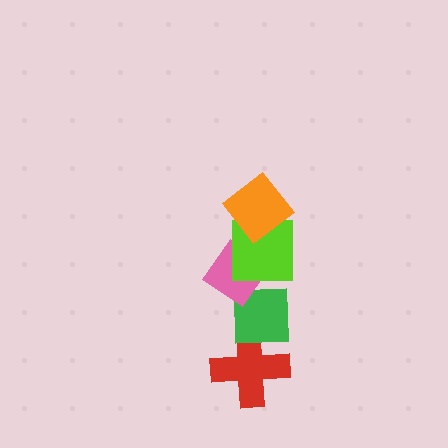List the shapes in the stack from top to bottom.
From top to bottom: the orange diamond, the lime square, the pink diamond, the green square, the red cross.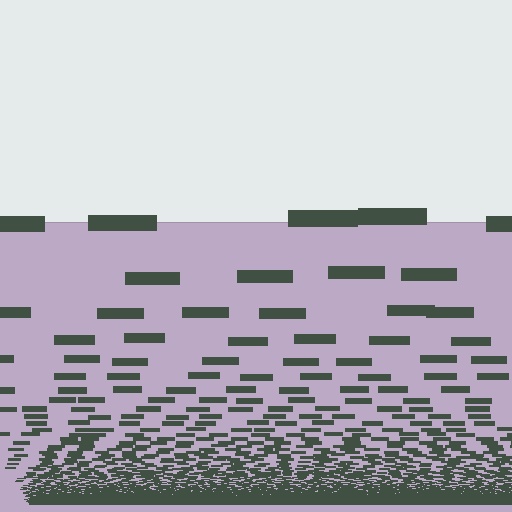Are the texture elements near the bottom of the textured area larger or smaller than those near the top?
Smaller. The gradient is inverted — elements near the bottom are smaller and denser.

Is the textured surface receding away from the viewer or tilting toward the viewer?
The surface appears to tilt toward the viewer. Texture elements get larger and sparser toward the top.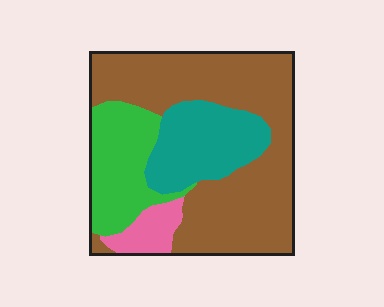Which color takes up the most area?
Brown, at roughly 55%.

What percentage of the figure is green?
Green covers 19% of the figure.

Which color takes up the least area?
Pink, at roughly 5%.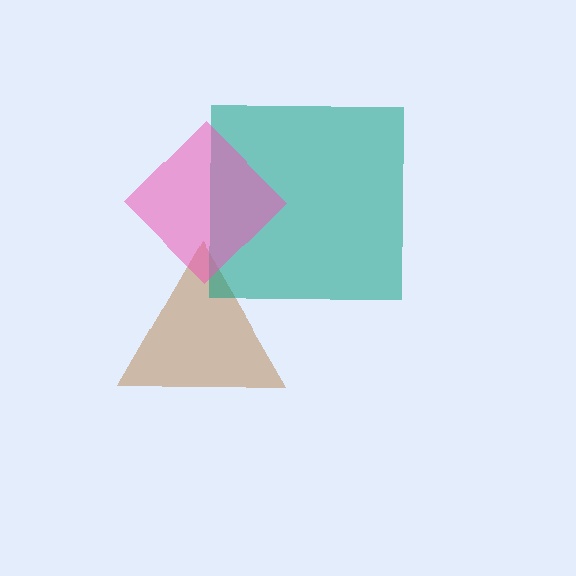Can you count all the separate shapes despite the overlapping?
Yes, there are 3 separate shapes.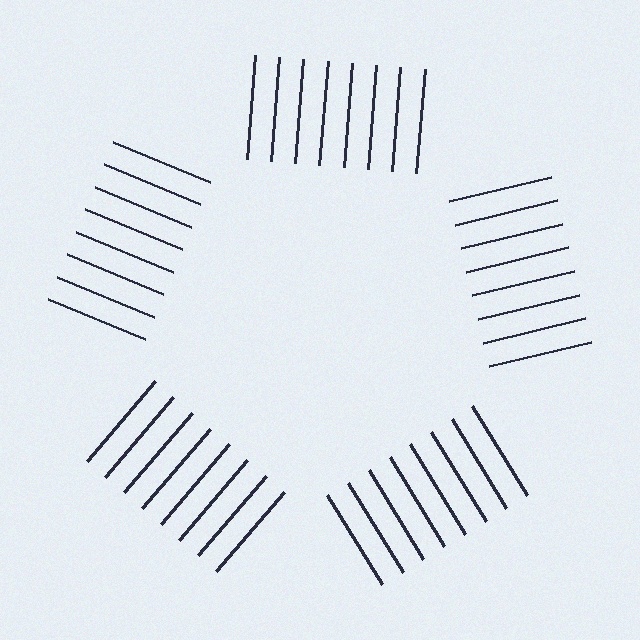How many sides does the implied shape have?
5 sides — the line-ends trace a pentagon.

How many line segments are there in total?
40 — 8 along each of the 5 edges.